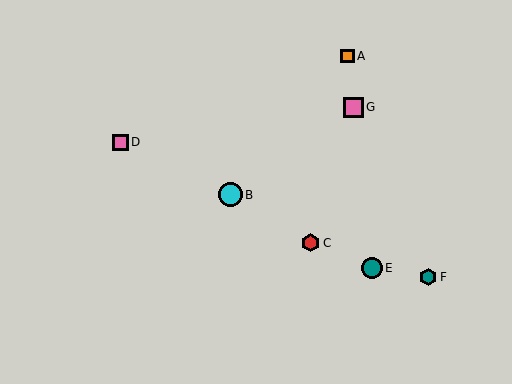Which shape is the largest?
The cyan circle (labeled B) is the largest.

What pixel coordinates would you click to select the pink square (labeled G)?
Click at (353, 107) to select the pink square G.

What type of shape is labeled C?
Shape C is a red hexagon.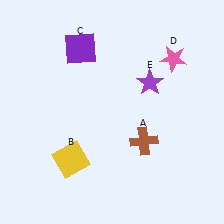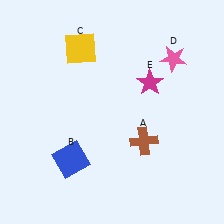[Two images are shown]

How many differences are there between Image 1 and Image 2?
There are 3 differences between the two images.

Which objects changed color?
B changed from yellow to blue. C changed from purple to yellow. E changed from purple to magenta.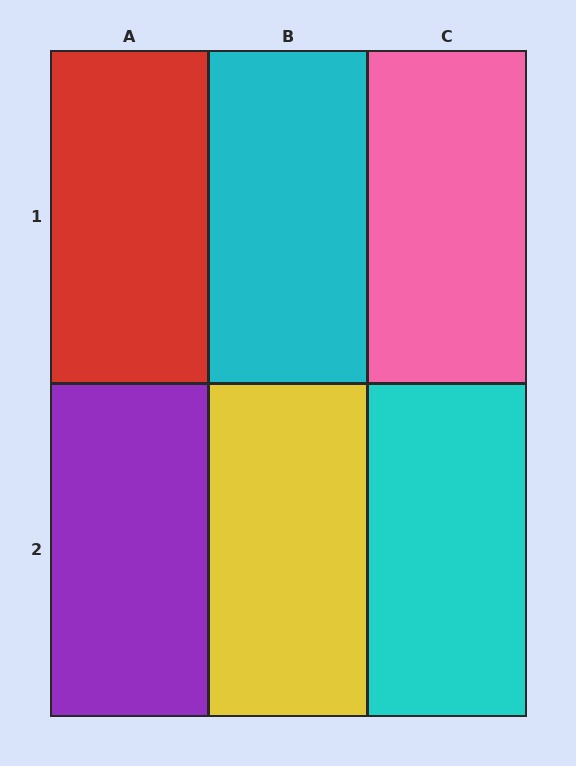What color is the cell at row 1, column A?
Red.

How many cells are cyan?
2 cells are cyan.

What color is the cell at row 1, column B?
Cyan.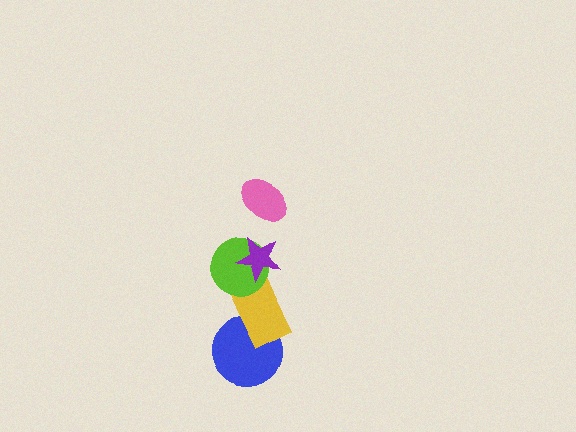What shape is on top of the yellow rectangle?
The lime circle is on top of the yellow rectangle.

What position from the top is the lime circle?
The lime circle is 3rd from the top.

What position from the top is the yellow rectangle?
The yellow rectangle is 4th from the top.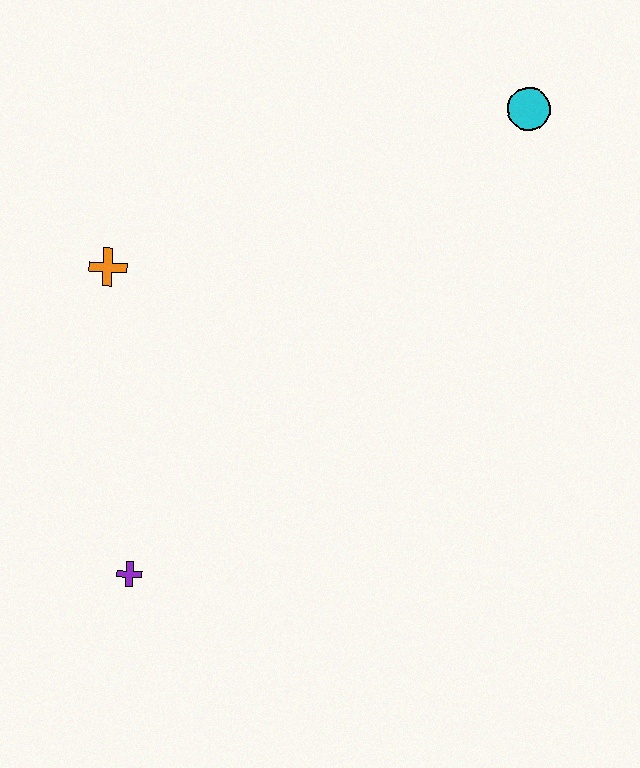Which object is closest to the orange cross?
The purple cross is closest to the orange cross.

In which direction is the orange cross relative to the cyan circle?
The orange cross is to the left of the cyan circle.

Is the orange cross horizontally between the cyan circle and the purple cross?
No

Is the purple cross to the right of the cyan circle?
No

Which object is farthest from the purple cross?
The cyan circle is farthest from the purple cross.